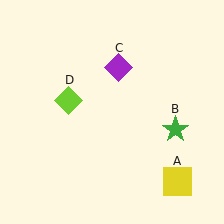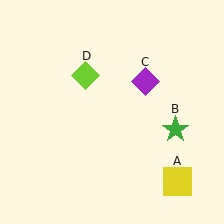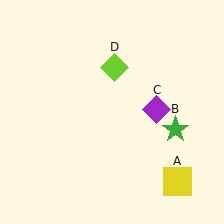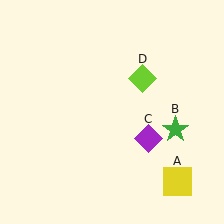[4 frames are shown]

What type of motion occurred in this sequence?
The purple diamond (object C), lime diamond (object D) rotated clockwise around the center of the scene.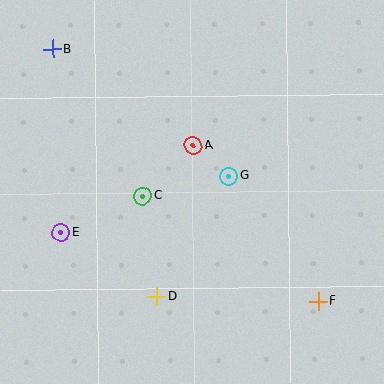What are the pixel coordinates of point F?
Point F is at (319, 301).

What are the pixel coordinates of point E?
Point E is at (61, 233).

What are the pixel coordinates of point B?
Point B is at (52, 49).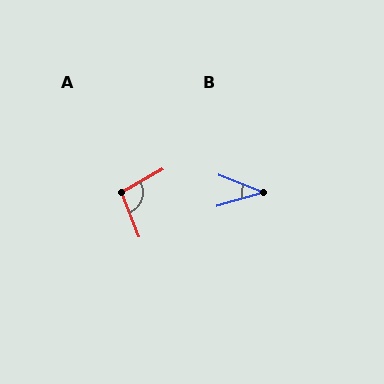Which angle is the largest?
A, at approximately 98 degrees.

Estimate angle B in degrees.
Approximately 37 degrees.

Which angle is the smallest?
B, at approximately 37 degrees.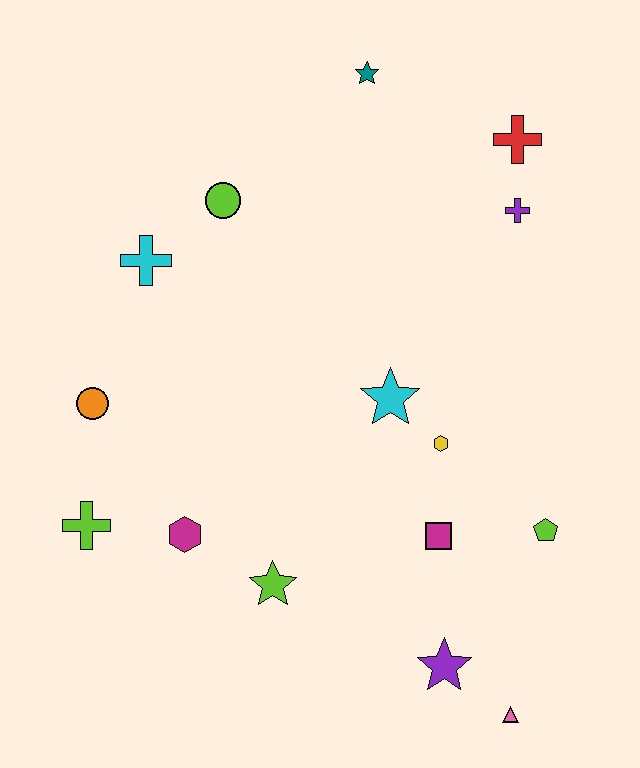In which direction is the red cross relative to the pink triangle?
The red cross is above the pink triangle.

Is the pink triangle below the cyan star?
Yes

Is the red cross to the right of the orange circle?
Yes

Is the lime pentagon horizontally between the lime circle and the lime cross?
No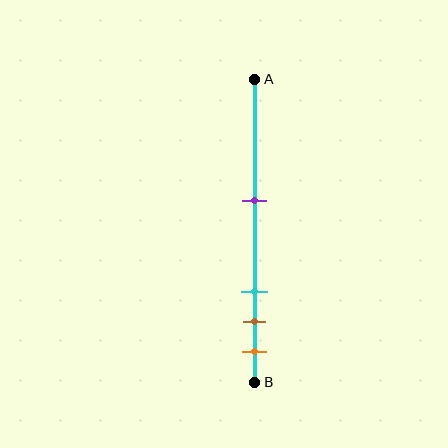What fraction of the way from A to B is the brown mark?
The brown mark is approximately 80% (0.8) of the way from A to B.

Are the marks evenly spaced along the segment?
No, the marks are not evenly spaced.